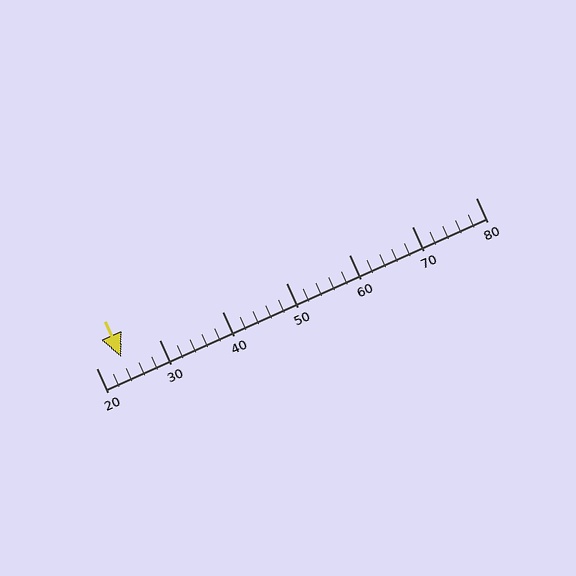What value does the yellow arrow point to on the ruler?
The yellow arrow points to approximately 24.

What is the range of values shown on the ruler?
The ruler shows values from 20 to 80.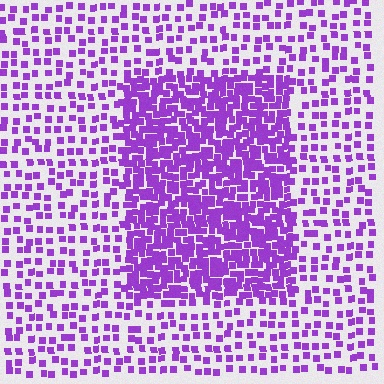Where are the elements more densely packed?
The elements are more densely packed inside the rectangle boundary.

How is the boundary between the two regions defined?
The boundary is defined by a change in element density (approximately 2.5x ratio). All elements are the same color, size, and shape.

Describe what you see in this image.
The image contains small purple elements arranged at two different densities. A rectangle-shaped region is visible where the elements are more densely packed than the surrounding area.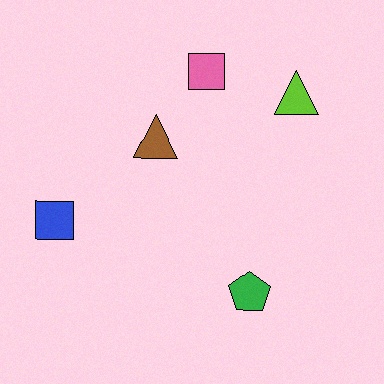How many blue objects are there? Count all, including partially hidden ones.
There is 1 blue object.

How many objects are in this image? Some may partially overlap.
There are 5 objects.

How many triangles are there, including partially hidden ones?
There are 2 triangles.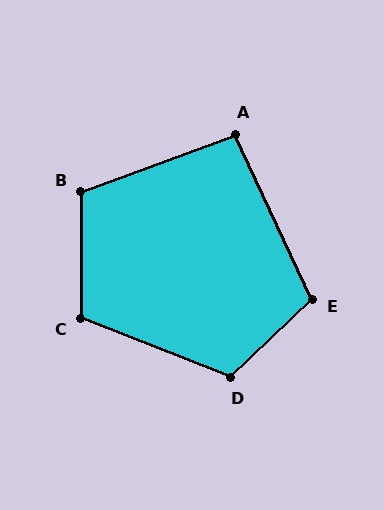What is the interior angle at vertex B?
Approximately 110 degrees (obtuse).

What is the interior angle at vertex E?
Approximately 109 degrees (obtuse).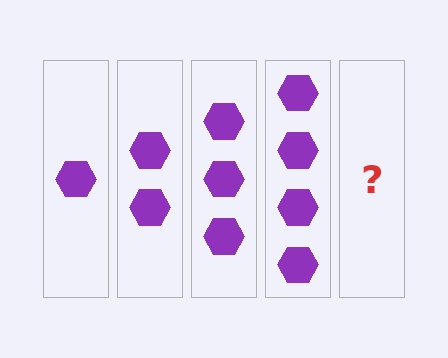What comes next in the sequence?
The next element should be 5 hexagons.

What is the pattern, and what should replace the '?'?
The pattern is that each step adds one more hexagon. The '?' should be 5 hexagons.